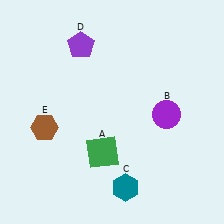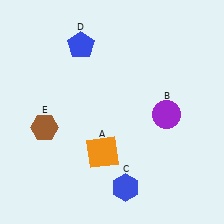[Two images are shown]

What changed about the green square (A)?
In Image 1, A is green. In Image 2, it changed to orange.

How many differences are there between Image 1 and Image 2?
There are 3 differences between the two images.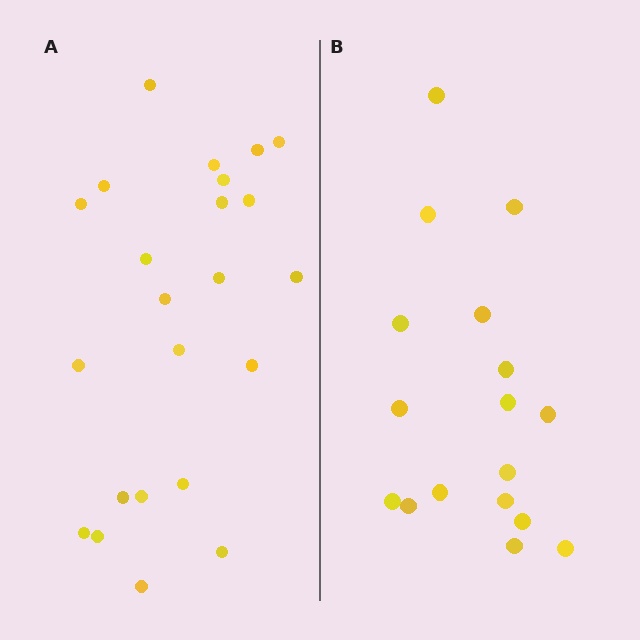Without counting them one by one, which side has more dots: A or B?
Region A (the left region) has more dots.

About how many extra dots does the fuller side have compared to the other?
Region A has about 6 more dots than region B.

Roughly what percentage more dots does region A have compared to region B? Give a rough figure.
About 35% more.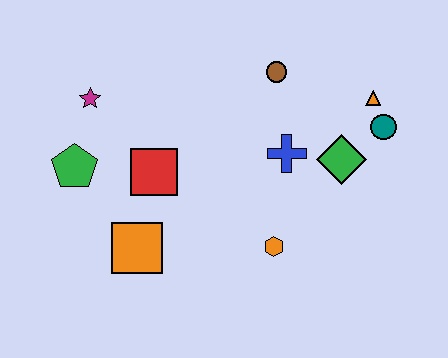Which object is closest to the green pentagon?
The magenta star is closest to the green pentagon.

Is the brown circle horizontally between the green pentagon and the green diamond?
Yes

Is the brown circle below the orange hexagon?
No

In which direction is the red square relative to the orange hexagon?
The red square is to the left of the orange hexagon.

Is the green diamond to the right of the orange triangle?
No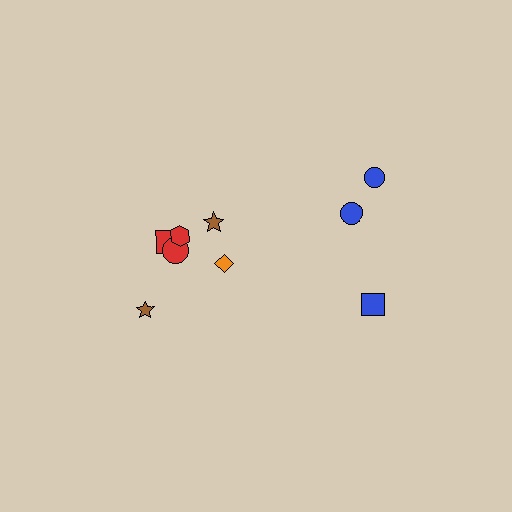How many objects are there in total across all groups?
There are 9 objects.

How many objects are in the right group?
There are 3 objects.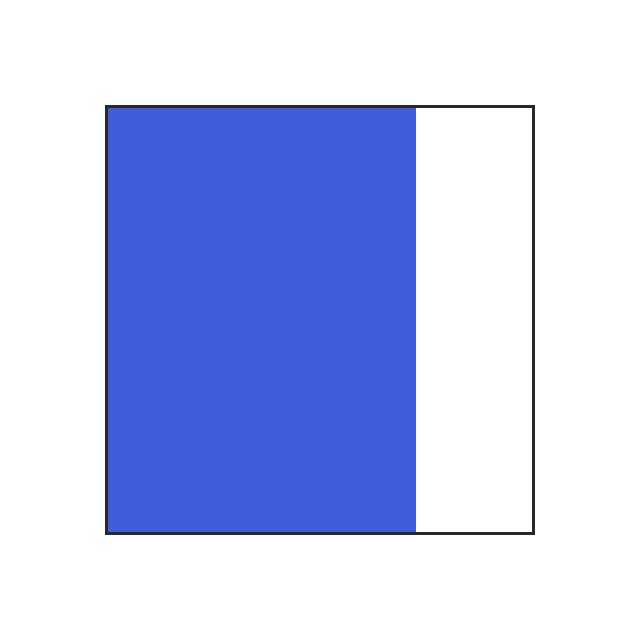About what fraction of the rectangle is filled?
About three quarters (3/4).